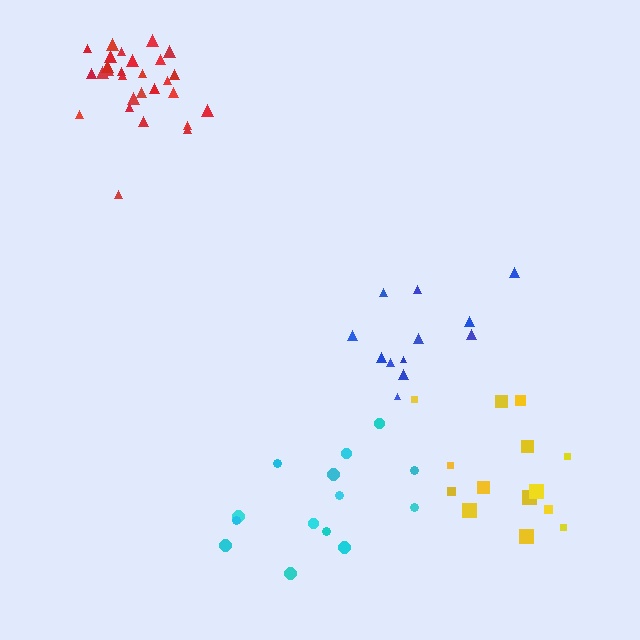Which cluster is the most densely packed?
Red.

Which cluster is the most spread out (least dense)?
Cyan.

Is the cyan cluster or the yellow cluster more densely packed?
Yellow.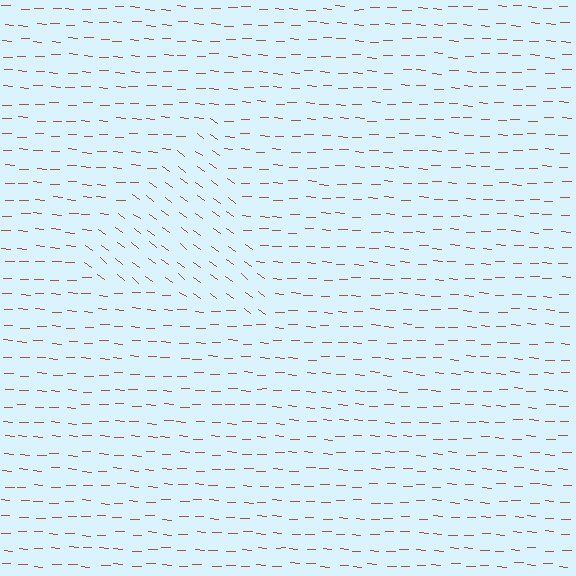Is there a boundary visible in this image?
Yes, there is a texture boundary formed by a change in line orientation.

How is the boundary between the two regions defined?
The boundary is defined purely by a change in line orientation (approximately 34 degrees difference). All lines are the same color and thickness.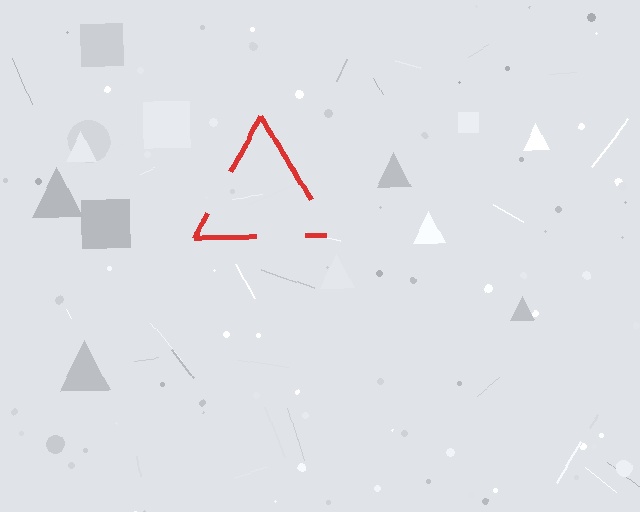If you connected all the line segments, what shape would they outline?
They would outline a triangle.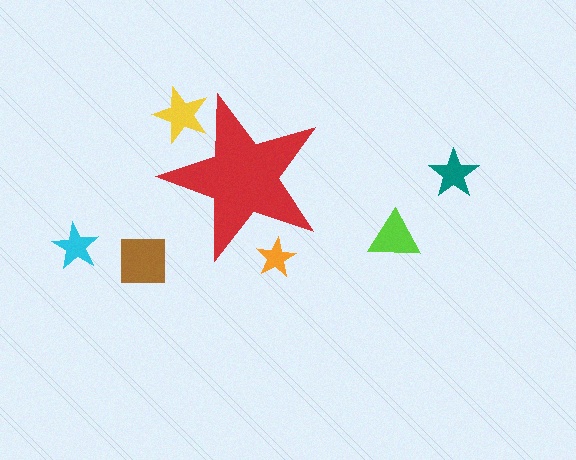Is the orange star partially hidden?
Yes, the orange star is partially hidden behind the red star.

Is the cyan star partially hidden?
No, the cyan star is fully visible.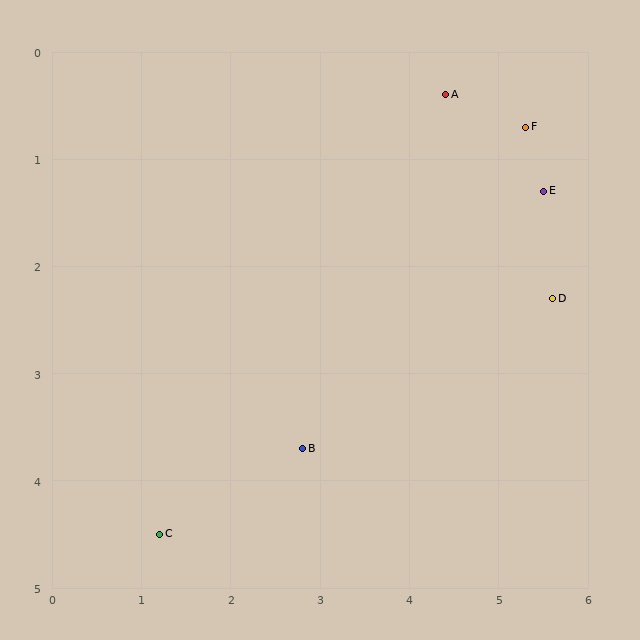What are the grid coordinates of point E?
Point E is at approximately (5.5, 1.3).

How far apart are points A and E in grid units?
Points A and E are about 1.4 grid units apart.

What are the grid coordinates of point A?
Point A is at approximately (4.4, 0.4).